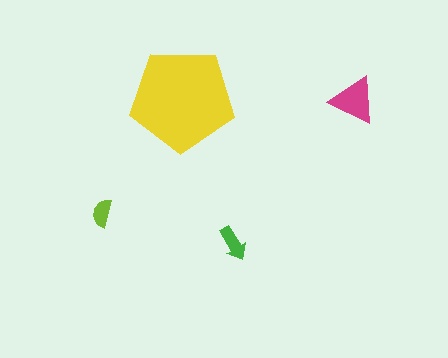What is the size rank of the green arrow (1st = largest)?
3rd.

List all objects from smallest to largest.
The lime semicircle, the green arrow, the magenta triangle, the yellow pentagon.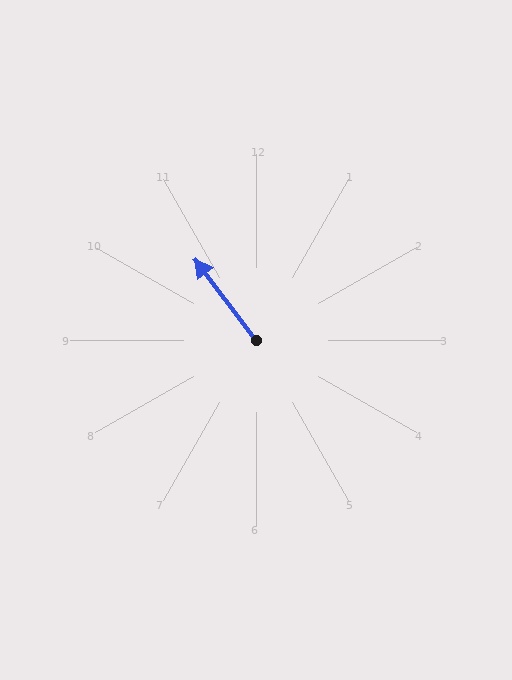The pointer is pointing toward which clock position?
Roughly 11 o'clock.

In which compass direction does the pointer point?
Northwest.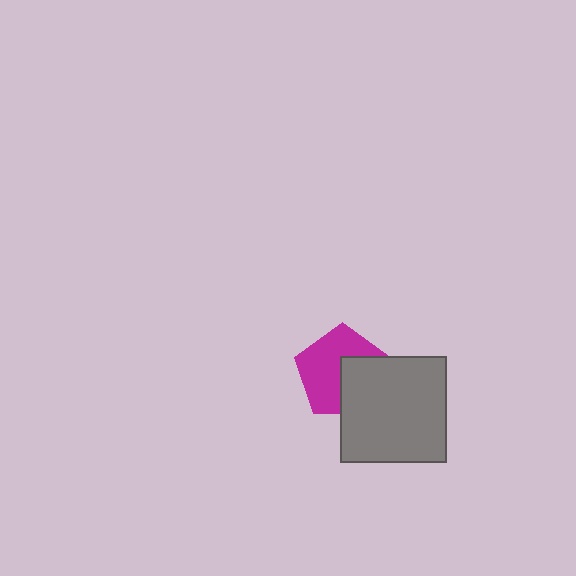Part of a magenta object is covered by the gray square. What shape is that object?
It is a pentagon.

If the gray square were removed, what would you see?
You would see the complete magenta pentagon.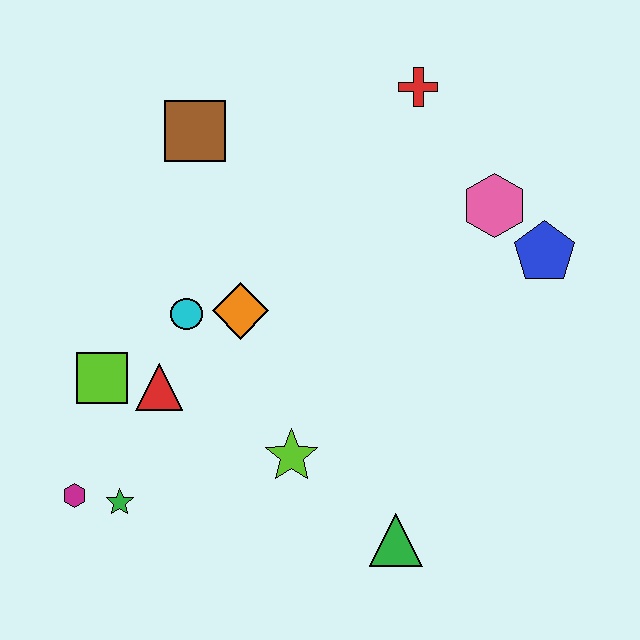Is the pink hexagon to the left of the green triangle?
No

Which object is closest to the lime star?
The green triangle is closest to the lime star.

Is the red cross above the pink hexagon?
Yes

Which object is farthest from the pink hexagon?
The magenta hexagon is farthest from the pink hexagon.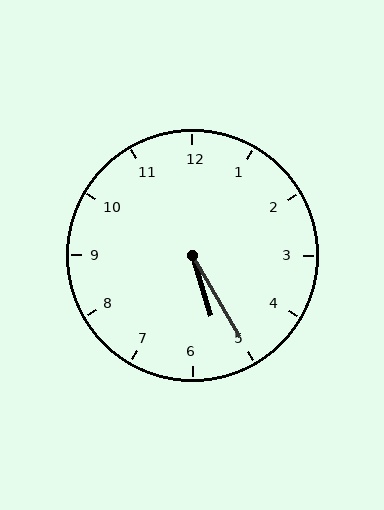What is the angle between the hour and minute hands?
Approximately 12 degrees.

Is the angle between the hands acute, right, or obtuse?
It is acute.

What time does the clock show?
5:25.